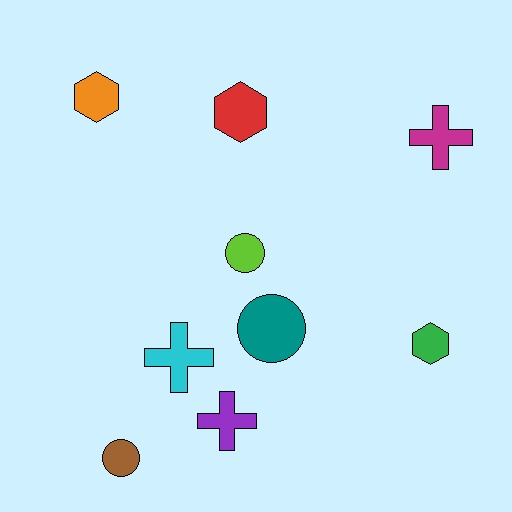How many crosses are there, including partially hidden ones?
There are 3 crosses.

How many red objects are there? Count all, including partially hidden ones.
There is 1 red object.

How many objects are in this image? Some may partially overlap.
There are 9 objects.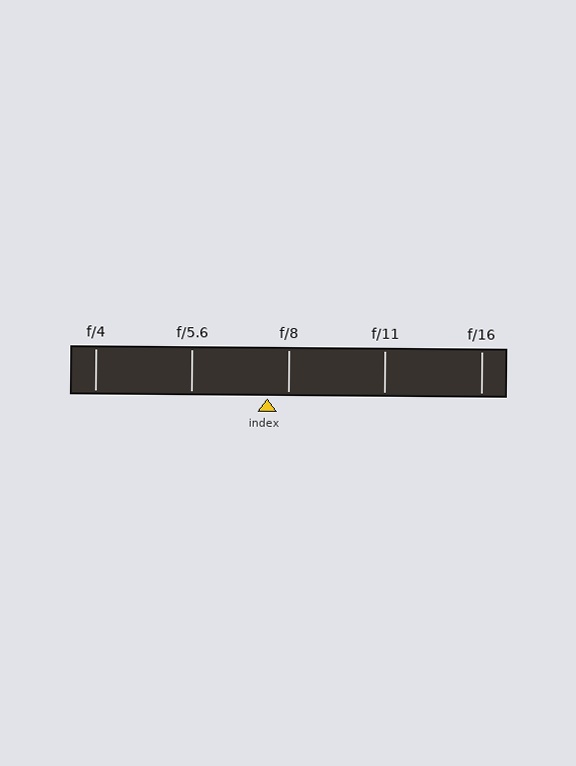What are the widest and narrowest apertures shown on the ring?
The widest aperture shown is f/4 and the narrowest is f/16.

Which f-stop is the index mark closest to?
The index mark is closest to f/8.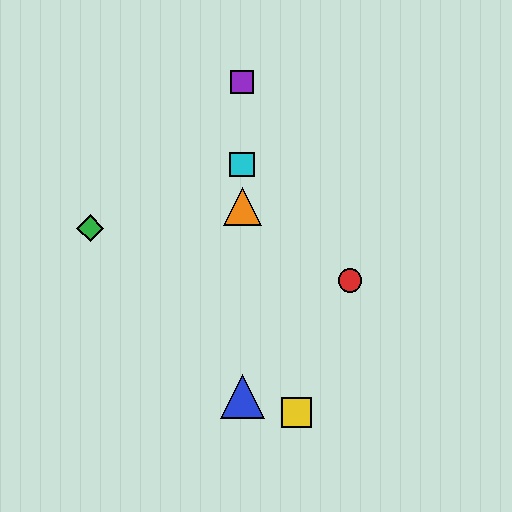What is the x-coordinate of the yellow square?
The yellow square is at x≈297.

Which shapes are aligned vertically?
The blue triangle, the purple square, the orange triangle, the cyan square are aligned vertically.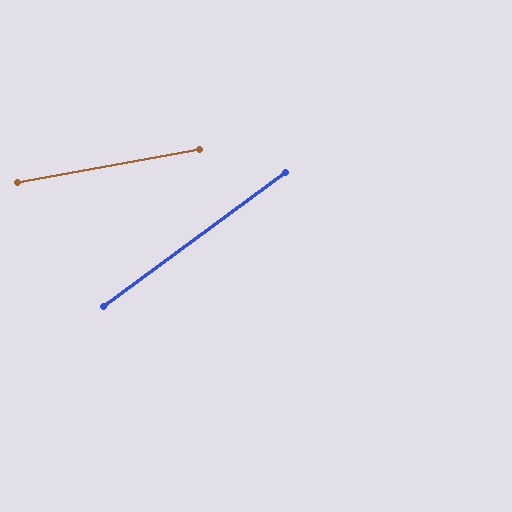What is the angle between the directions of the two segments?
Approximately 26 degrees.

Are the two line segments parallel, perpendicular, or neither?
Neither parallel nor perpendicular — they differ by about 26°.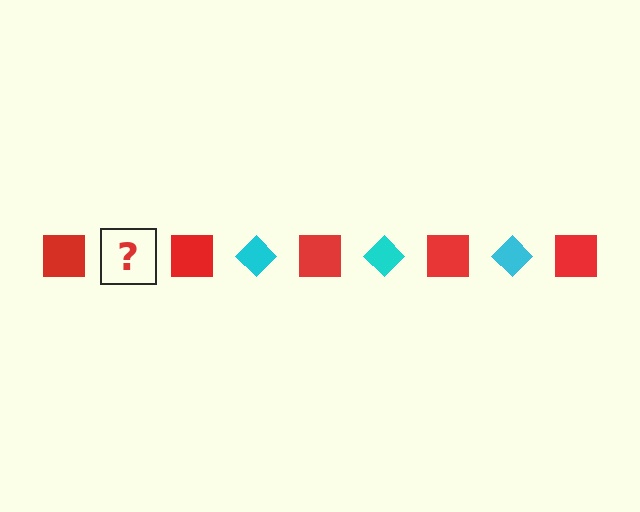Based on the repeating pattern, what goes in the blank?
The blank should be a cyan diamond.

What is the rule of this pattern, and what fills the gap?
The rule is that the pattern alternates between red square and cyan diamond. The gap should be filled with a cyan diamond.